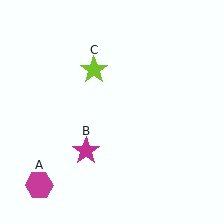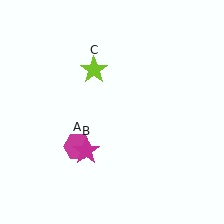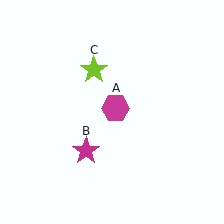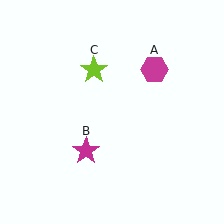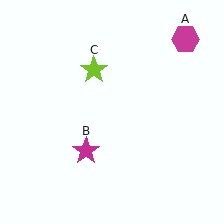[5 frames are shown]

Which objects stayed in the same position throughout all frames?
Magenta star (object B) and lime star (object C) remained stationary.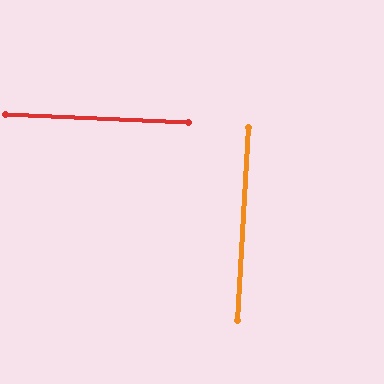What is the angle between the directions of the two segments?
Approximately 89 degrees.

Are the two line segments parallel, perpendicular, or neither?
Perpendicular — they meet at approximately 89°.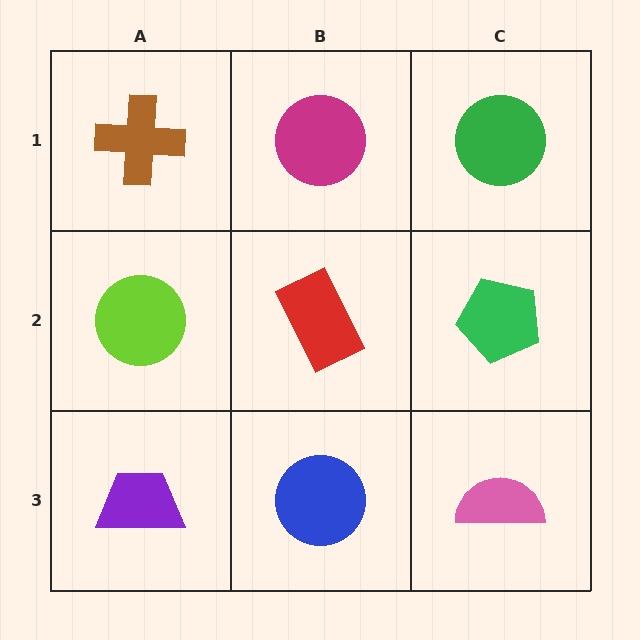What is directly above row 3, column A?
A lime circle.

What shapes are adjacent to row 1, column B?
A red rectangle (row 2, column B), a brown cross (row 1, column A), a green circle (row 1, column C).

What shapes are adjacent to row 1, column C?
A green pentagon (row 2, column C), a magenta circle (row 1, column B).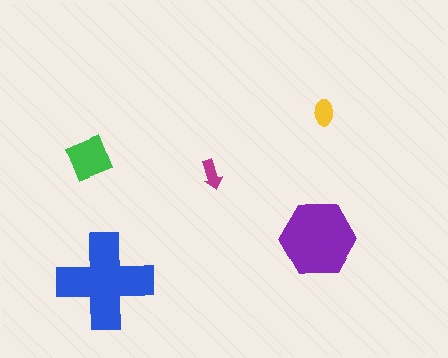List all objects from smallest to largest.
The magenta arrow, the yellow ellipse, the green diamond, the purple hexagon, the blue cross.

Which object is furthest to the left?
The green diamond is leftmost.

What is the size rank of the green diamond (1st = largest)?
3rd.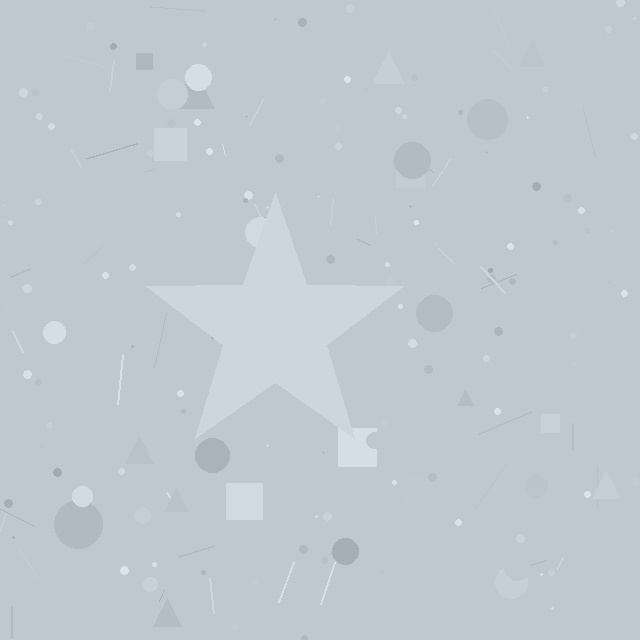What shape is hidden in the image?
A star is hidden in the image.